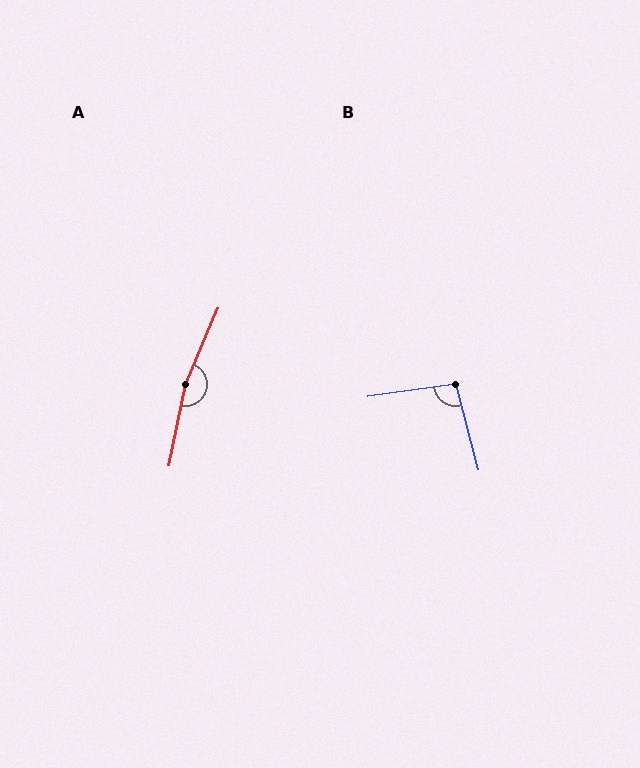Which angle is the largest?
A, at approximately 168 degrees.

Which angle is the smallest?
B, at approximately 97 degrees.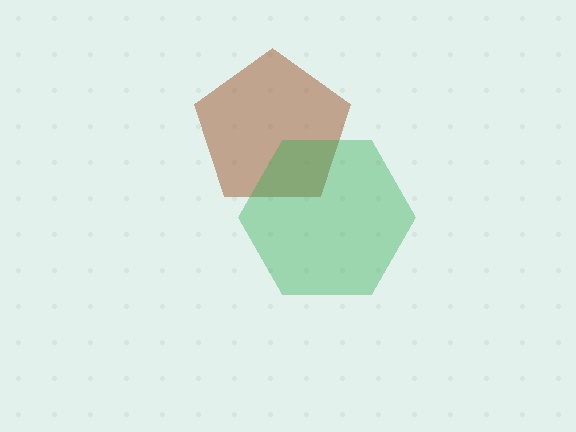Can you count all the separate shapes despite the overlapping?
Yes, there are 2 separate shapes.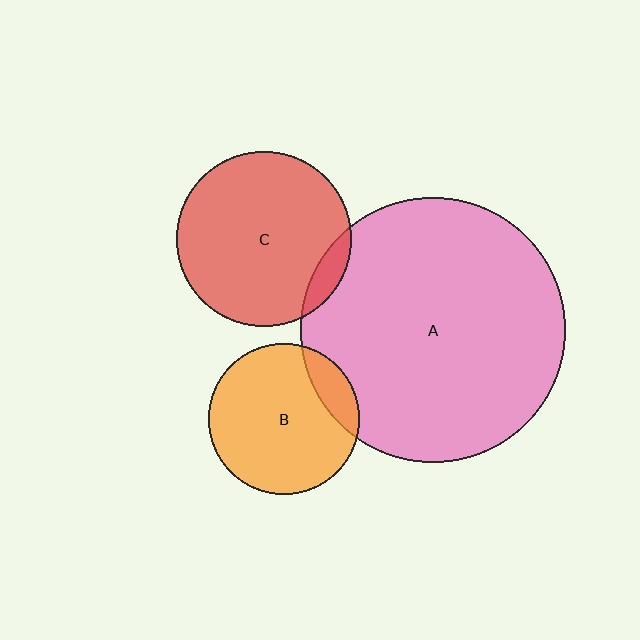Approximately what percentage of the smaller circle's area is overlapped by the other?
Approximately 10%.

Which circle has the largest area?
Circle A (pink).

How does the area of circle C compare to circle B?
Approximately 1.3 times.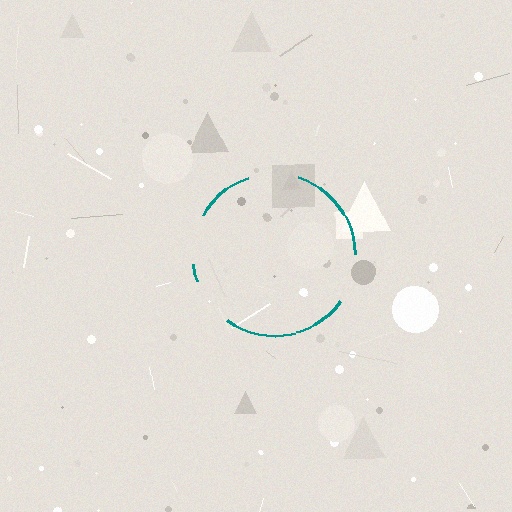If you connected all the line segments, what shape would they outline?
They would outline a circle.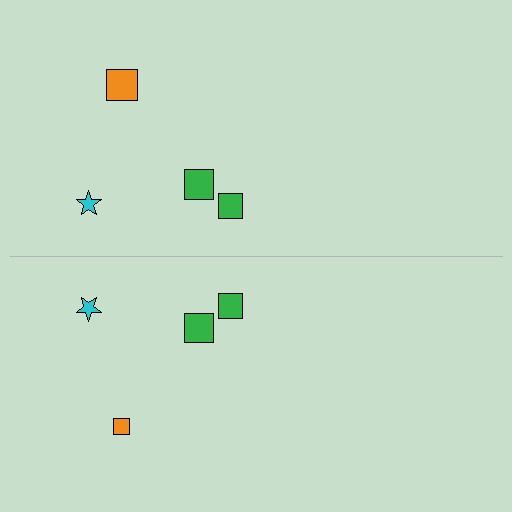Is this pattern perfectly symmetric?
No, the pattern is not perfectly symmetric. The orange square on the bottom side has a different size than its mirror counterpart.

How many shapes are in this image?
There are 8 shapes in this image.